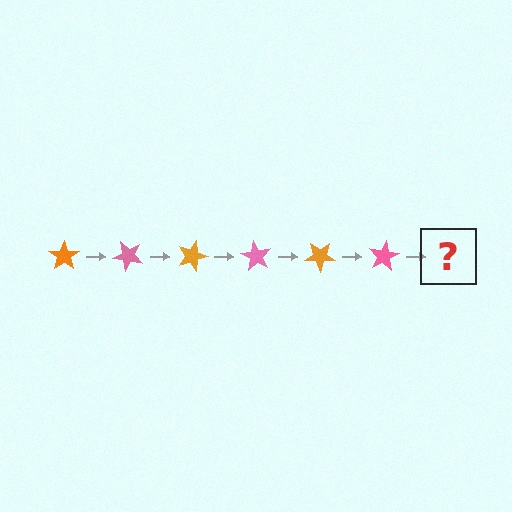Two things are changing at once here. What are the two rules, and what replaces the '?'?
The two rules are that it rotates 45 degrees each step and the color cycles through orange and pink. The '?' should be an orange star, rotated 270 degrees from the start.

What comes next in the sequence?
The next element should be an orange star, rotated 270 degrees from the start.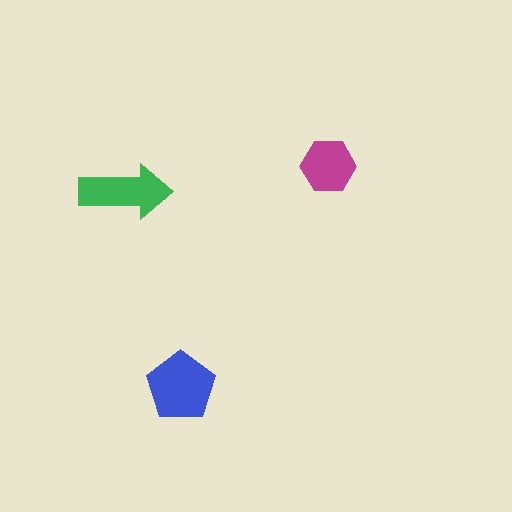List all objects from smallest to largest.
The magenta hexagon, the green arrow, the blue pentagon.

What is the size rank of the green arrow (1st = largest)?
2nd.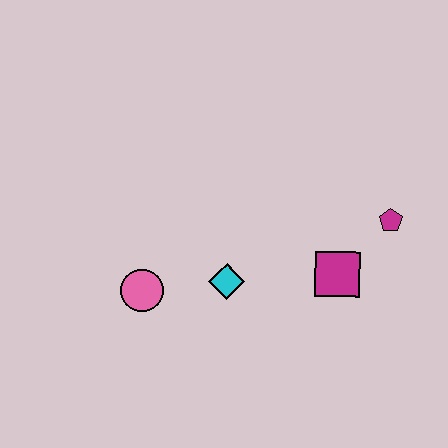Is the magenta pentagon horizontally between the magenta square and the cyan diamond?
No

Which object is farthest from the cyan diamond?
The magenta pentagon is farthest from the cyan diamond.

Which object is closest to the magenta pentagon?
The magenta square is closest to the magenta pentagon.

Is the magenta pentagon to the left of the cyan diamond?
No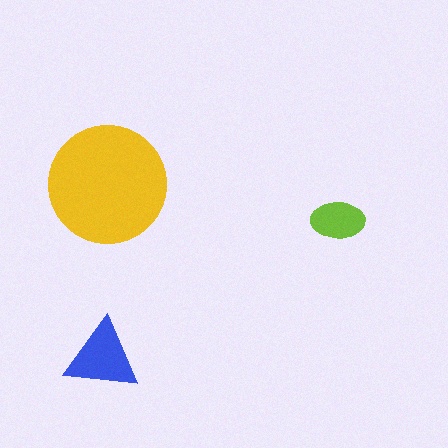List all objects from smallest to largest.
The lime ellipse, the blue triangle, the yellow circle.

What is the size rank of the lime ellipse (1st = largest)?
3rd.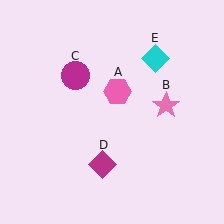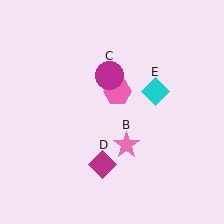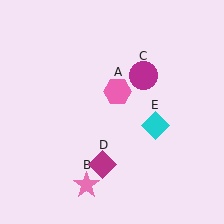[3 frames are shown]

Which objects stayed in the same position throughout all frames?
Pink hexagon (object A) and magenta diamond (object D) remained stationary.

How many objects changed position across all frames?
3 objects changed position: pink star (object B), magenta circle (object C), cyan diamond (object E).